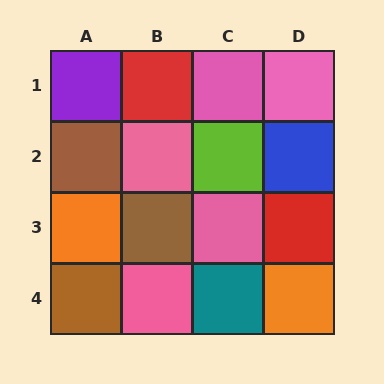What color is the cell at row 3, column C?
Pink.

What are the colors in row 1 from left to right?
Purple, red, pink, pink.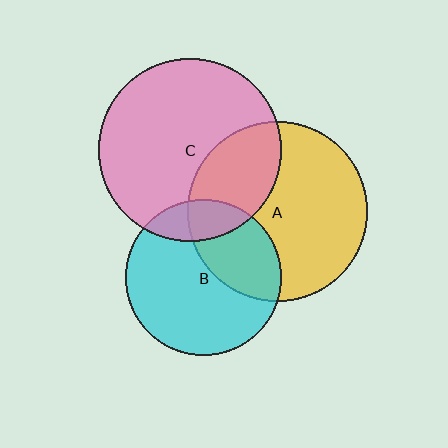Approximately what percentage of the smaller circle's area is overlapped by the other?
Approximately 15%.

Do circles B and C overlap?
Yes.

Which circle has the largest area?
Circle C (pink).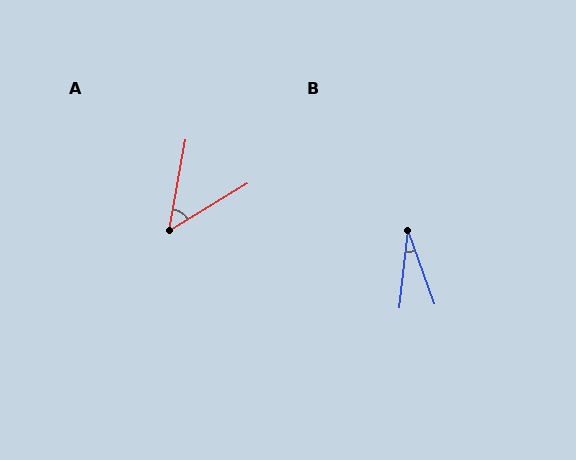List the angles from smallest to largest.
B (26°), A (48°).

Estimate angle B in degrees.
Approximately 26 degrees.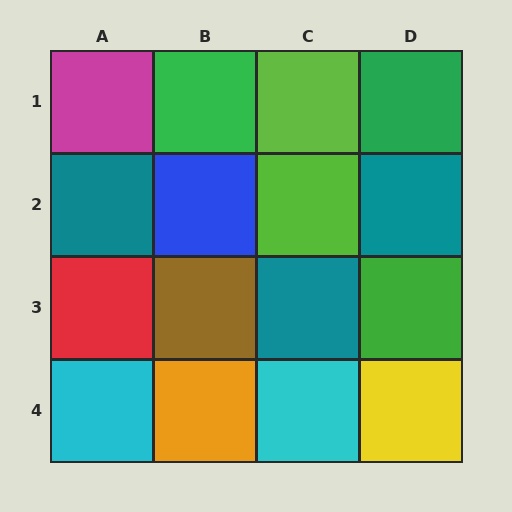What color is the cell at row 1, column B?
Green.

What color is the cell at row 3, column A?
Red.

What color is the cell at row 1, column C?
Lime.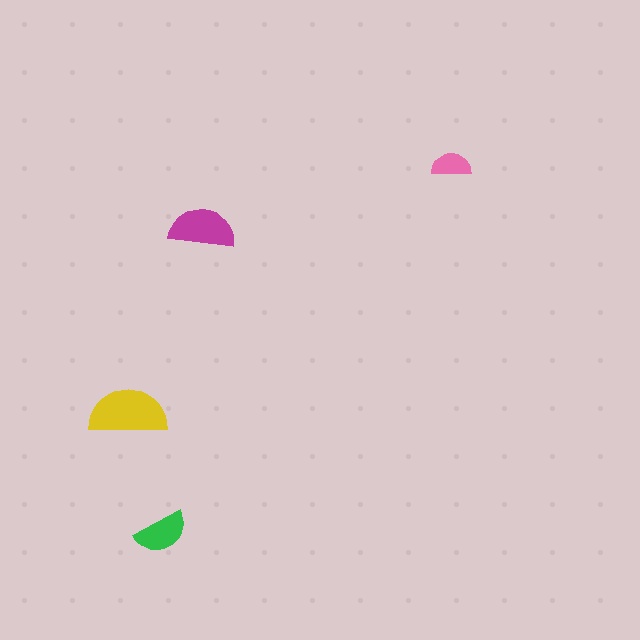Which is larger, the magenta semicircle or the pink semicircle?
The magenta one.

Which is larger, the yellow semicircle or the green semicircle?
The yellow one.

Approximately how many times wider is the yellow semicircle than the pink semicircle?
About 2 times wider.